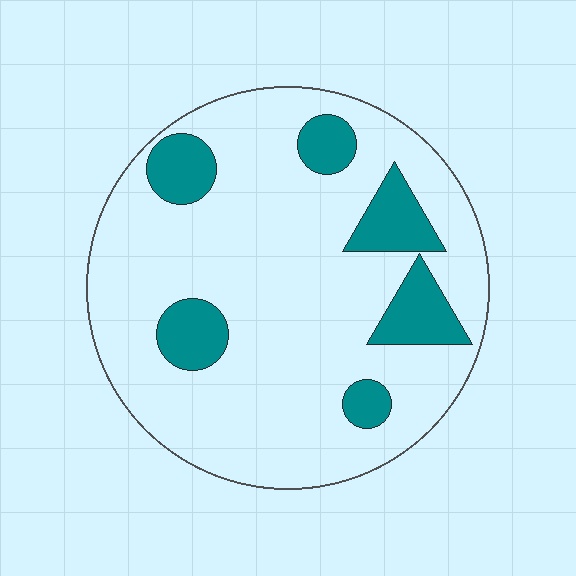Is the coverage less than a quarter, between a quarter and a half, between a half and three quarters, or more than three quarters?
Less than a quarter.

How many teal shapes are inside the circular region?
6.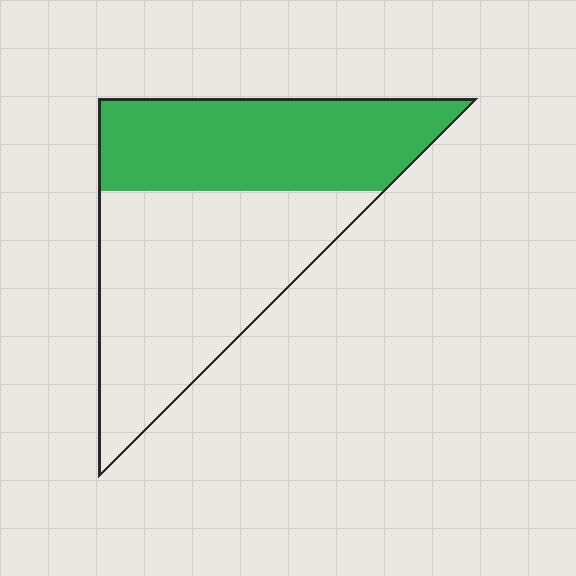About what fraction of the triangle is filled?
About two fifths (2/5).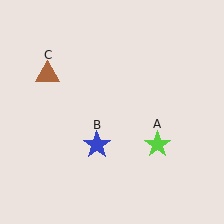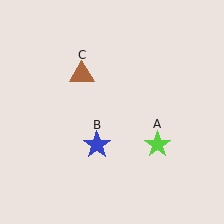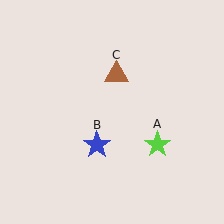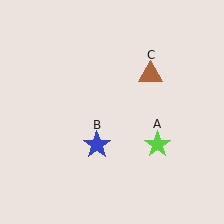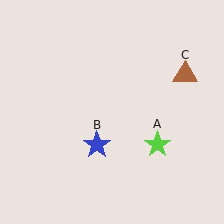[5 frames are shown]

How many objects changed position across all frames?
1 object changed position: brown triangle (object C).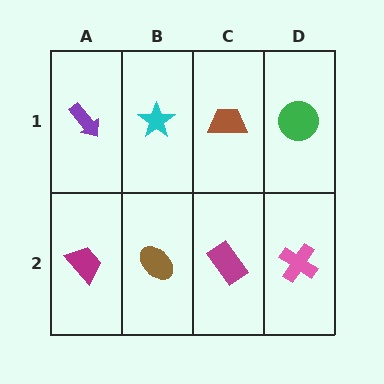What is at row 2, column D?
A pink cross.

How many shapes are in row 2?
4 shapes.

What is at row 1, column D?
A green circle.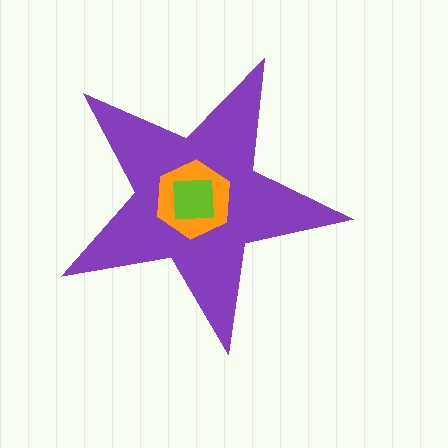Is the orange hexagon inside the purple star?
Yes.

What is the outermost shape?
The purple star.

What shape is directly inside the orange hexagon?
The lime square.